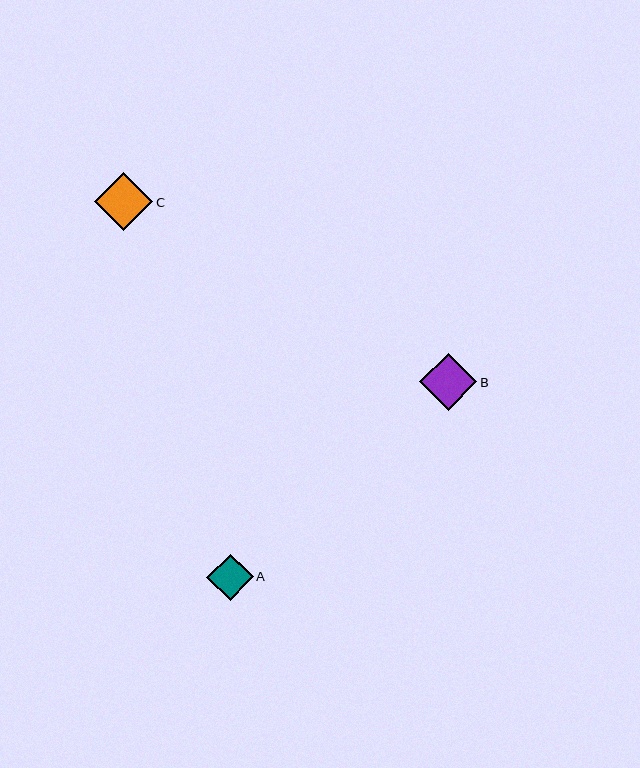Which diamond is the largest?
Diamond C is the largest with a size of approximately 58 pixels.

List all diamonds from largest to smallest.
From largest to smallest: C, B, A.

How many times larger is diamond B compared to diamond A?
Diamond B is approximately 1.2 times the size of diamond A.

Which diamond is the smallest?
Diamond A is the smallest with a size of approximately 46 pixels.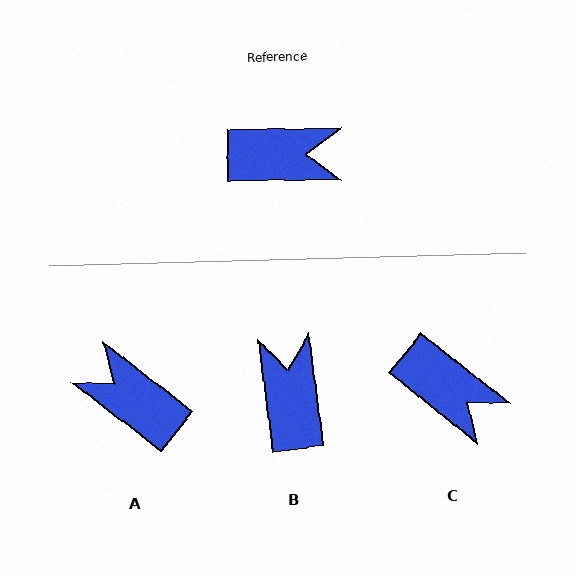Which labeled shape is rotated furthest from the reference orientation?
A, about 142 degrees away.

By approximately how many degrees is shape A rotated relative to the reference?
Approximately 142 degrees counter-clockwise.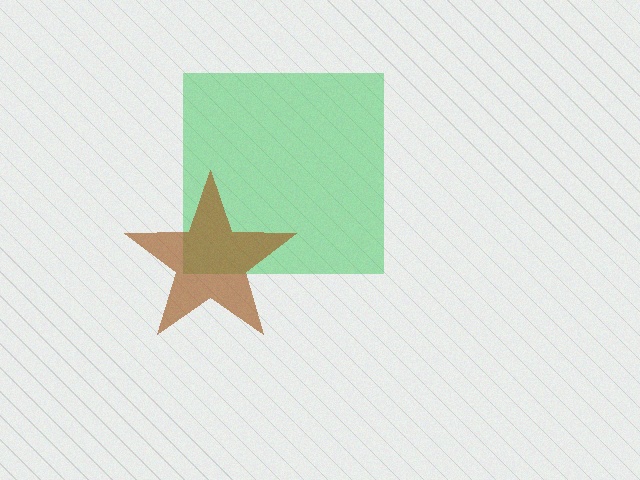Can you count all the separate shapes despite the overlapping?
Yes, there are 2 separate shapes.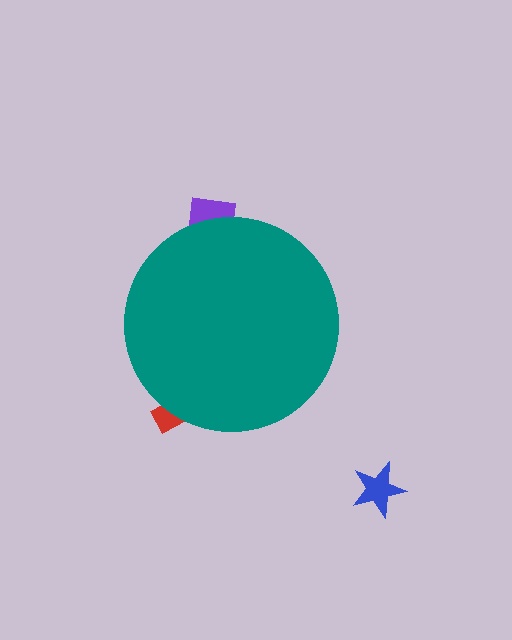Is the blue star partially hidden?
No, the blue star is fully visible.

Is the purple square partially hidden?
Yes, the purple square is partially hidden behind the teal circle.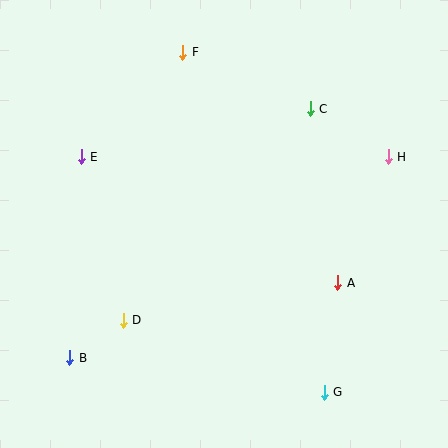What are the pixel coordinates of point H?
Point H is at (388, 157).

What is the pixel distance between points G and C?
The distance between G and C is 284 pixels.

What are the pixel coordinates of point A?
Point A is at (338, 283).